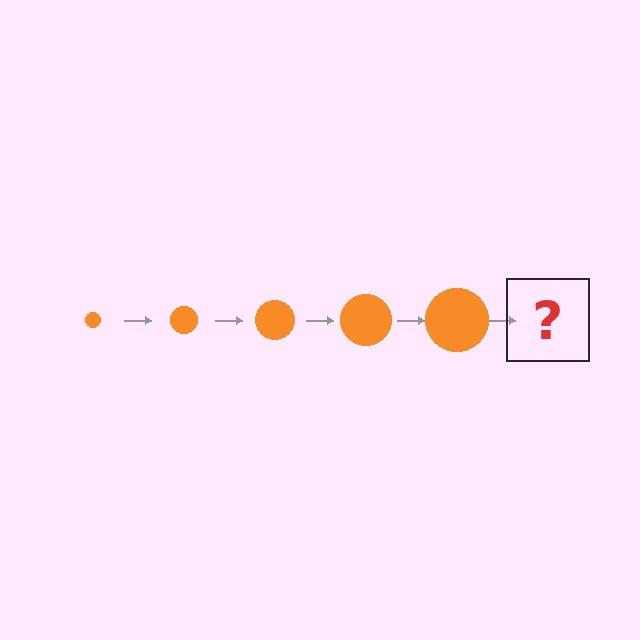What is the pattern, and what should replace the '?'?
The pattern is that the circle gets progressively larger each step. The '?' should be an orange circle, larger than the previous one.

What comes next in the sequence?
The next element should be an orange circle, larger than the previous one.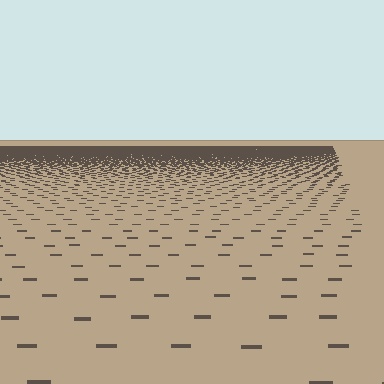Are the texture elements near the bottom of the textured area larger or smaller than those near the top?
Larger. Near the bottom, elements are closer to the viewer and appear at a bigger on-screen size.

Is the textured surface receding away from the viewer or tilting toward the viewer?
The surface is receding away from the viewer. Texture elements get smaller and denser toward the top.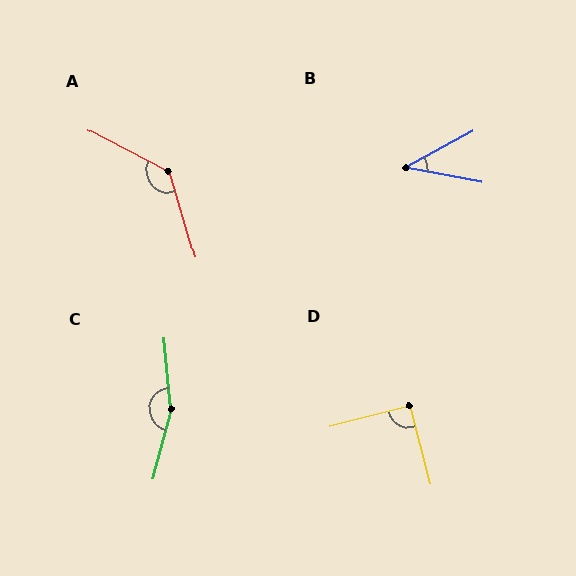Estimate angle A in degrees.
Approximately 134 degrees.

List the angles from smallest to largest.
B (39°), D (90°), A (134°), C (160°).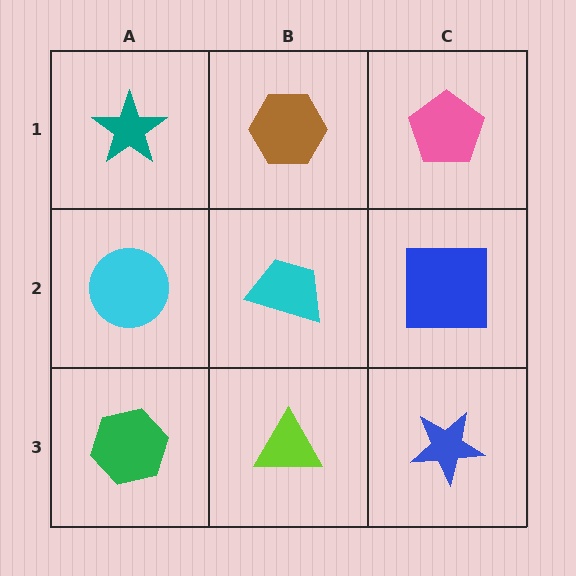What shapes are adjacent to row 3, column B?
A cyan trapezoid (row 2, column B), a green hexagon (row 3, column A), a blue star (row 3, column C).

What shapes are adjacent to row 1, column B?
A cyan trapezoid (row 2, column B), a teal star (row 1, column A), a pink pentagon (row 1, column C).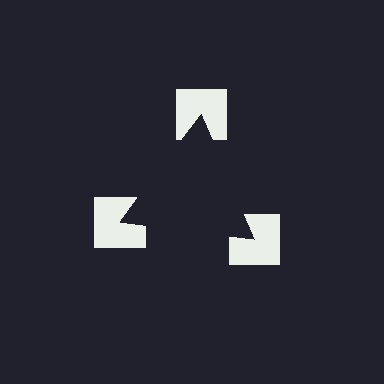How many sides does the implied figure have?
3 sides.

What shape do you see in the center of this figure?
An illusory triangle — its edges are inferred from the aligned wedge cuts in the notched squares, not physically drawn.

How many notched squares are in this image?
There are 3 — one at each vertex of the illusory triangle.